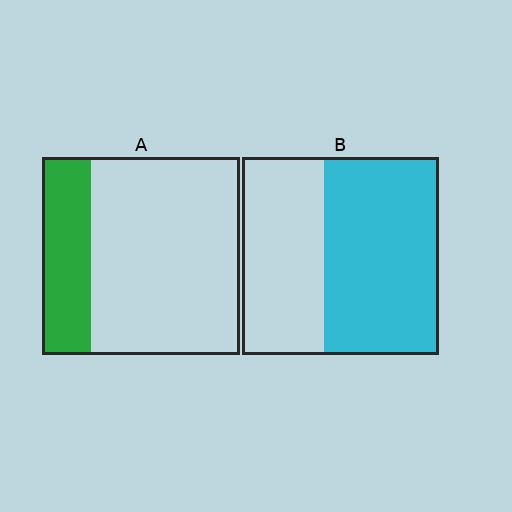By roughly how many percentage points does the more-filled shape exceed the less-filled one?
By roughly 35 percentage points (B over A).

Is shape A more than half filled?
No.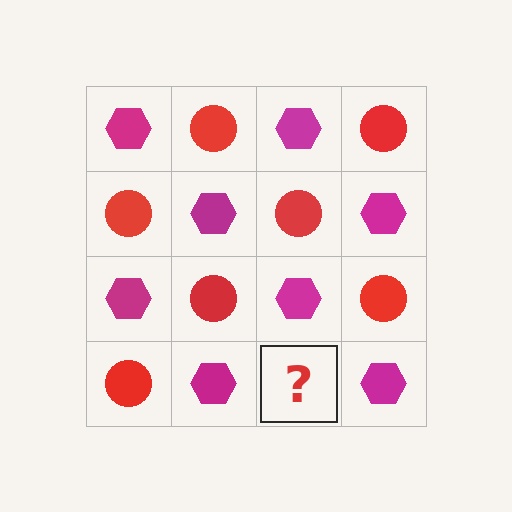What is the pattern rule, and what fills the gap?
The rule is that it alternates magenta hexagon and red circle in a checkerboard pattern. The gap should be filled with a red circle.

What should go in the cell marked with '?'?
The missing cell should contain a red circle.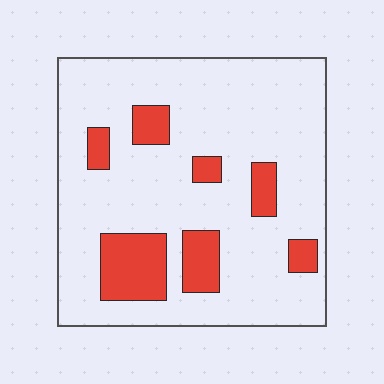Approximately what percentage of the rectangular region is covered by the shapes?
Approximately 15%.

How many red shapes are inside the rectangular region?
7.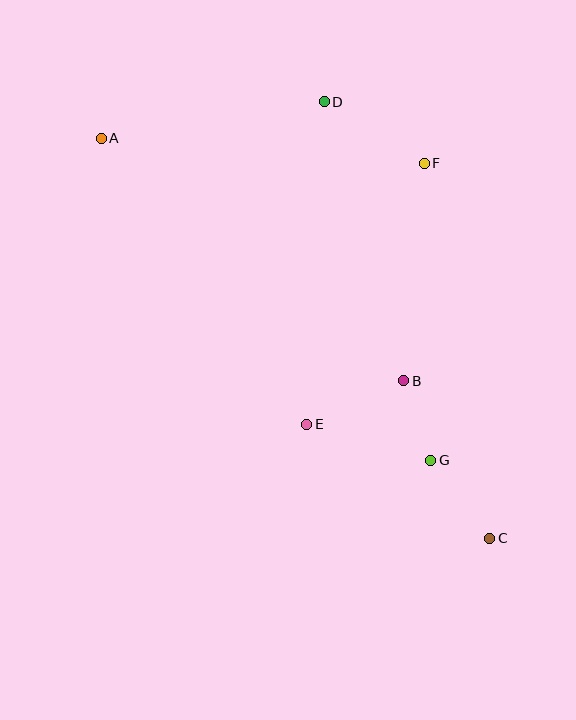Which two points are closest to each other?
Points B and G are closest to each other.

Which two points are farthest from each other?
Points A and C are farthest from each other.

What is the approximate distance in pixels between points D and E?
The distance between D and E is approximately 322 pixels.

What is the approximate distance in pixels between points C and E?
The distance between C and E is approximately 215 pixels.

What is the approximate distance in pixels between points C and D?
The distance between C and D is approximately 466 pixels.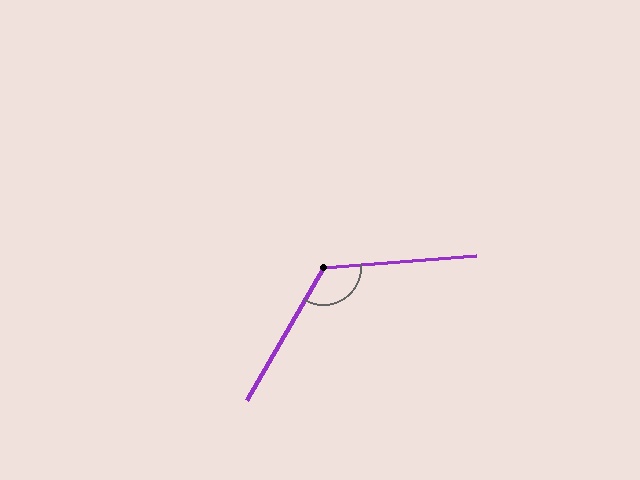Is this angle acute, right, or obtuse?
It is obtuse.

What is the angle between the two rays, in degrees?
Approximately 125 degrees.